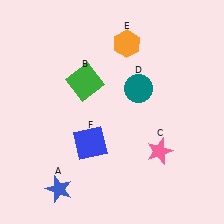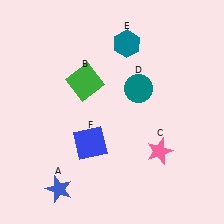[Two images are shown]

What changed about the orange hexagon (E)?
In Image 1, E is orange. In Image 2, it changed to teal.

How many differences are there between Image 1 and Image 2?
There is 1 difference between the two images.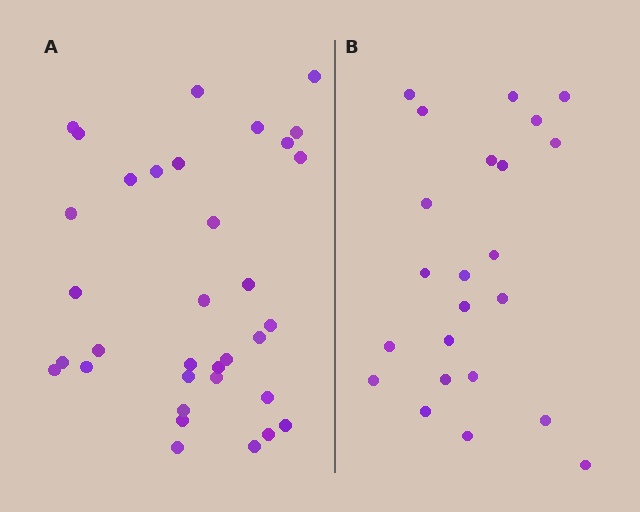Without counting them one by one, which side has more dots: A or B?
Region A (the left region) has more dots.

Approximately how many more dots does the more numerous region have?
Region A has roughly 12 or so more dots than region B.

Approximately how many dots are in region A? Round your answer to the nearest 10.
About 30 dots. (The exact count is 34, which rounds to 30.)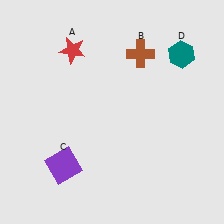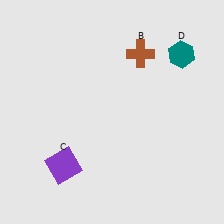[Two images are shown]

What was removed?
The red star (A) was removed in Image 2.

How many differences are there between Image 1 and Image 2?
There is 1 difference between the two images.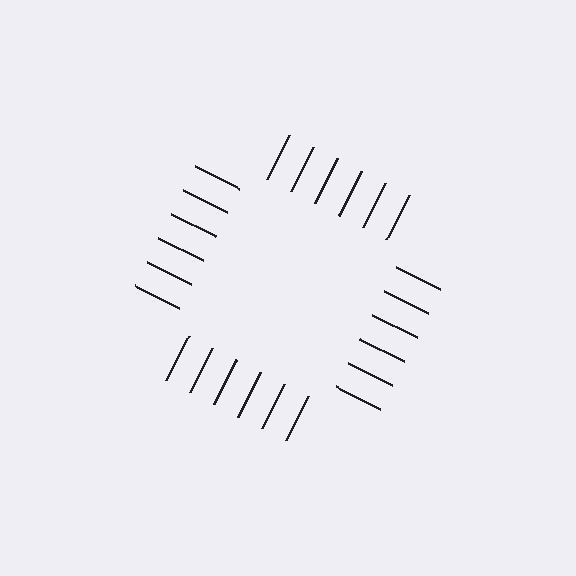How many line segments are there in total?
24 — 6 along each of the 4 edges.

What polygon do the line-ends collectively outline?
An illusory square — the line segments terminate on its edges but no continuous stroke is drawn.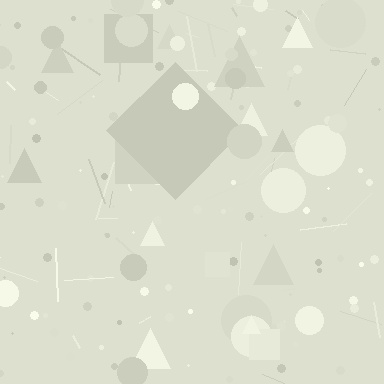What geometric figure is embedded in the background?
A diamond is embedded in the background.